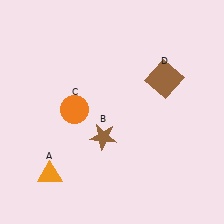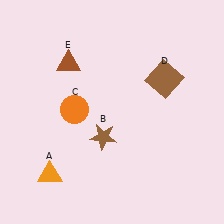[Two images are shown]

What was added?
A brown triangle (E) was added in Image 2.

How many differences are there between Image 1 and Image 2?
There is 1 difference between the two images.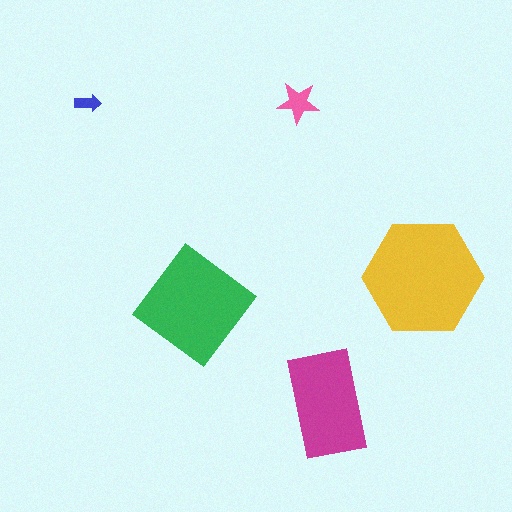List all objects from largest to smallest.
The yellow hexagon, the green diamond, the magenta rectangle, the pink star, the blue arrow.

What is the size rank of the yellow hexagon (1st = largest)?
1st.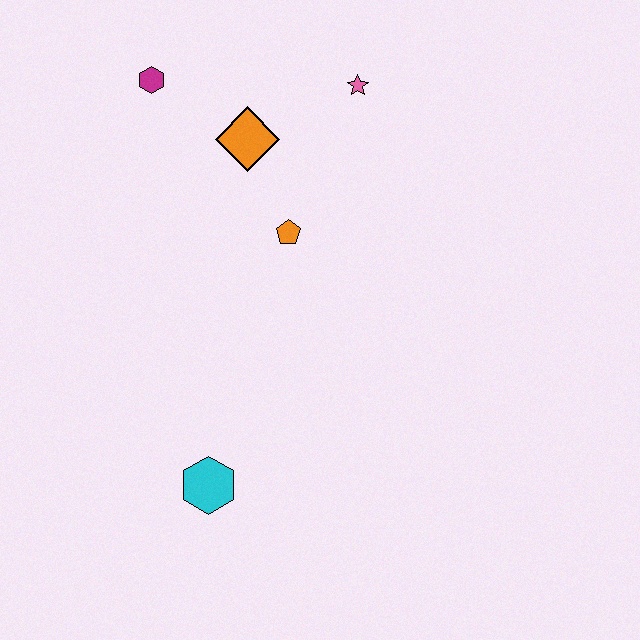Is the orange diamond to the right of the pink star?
No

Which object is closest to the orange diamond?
The orange pentagon is closest to the orange diamond.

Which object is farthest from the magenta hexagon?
The cyan hexagon is farthest from the magenta hexagon.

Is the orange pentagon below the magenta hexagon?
Yes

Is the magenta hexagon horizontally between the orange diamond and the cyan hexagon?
No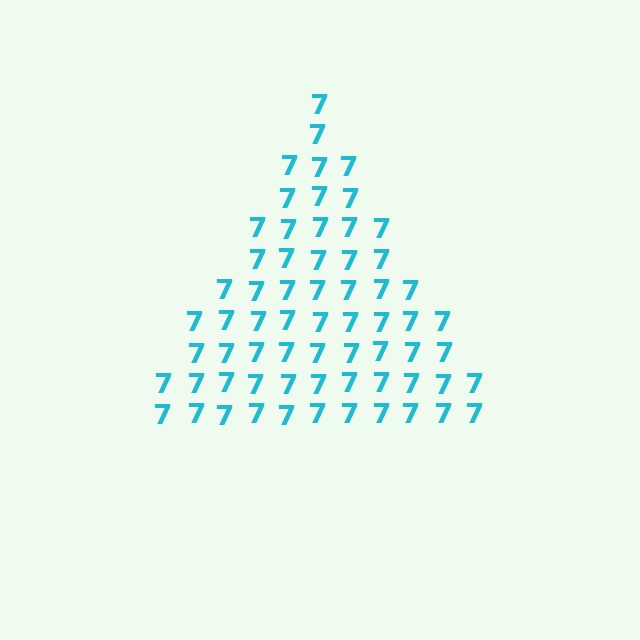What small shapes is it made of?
It is made of small digit 7's.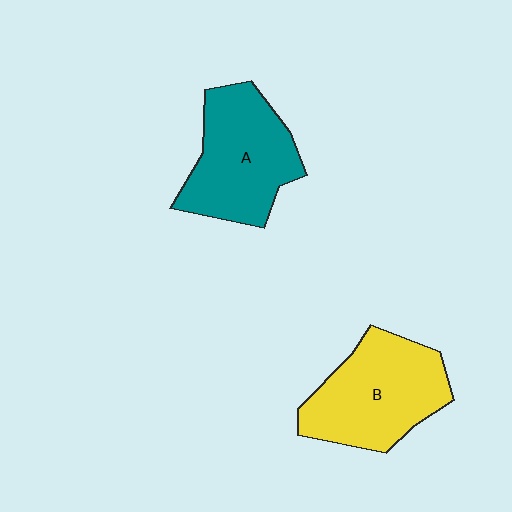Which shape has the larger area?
Shape B (yellow).